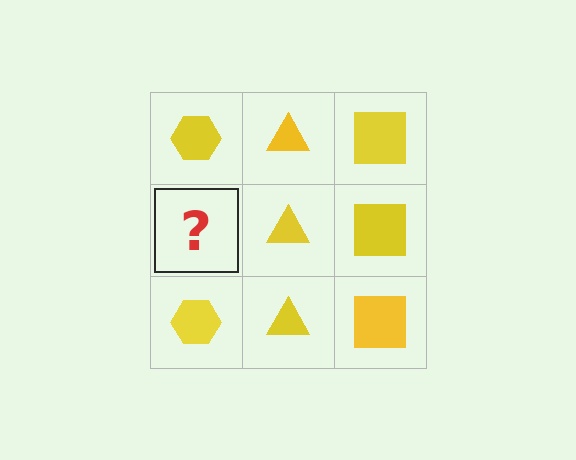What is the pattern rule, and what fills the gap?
The rule is that each column has a consistent shape. The gap should be filled with a yellow hexagon.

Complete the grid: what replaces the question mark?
The question mark should be replaced with a yellow hexagon.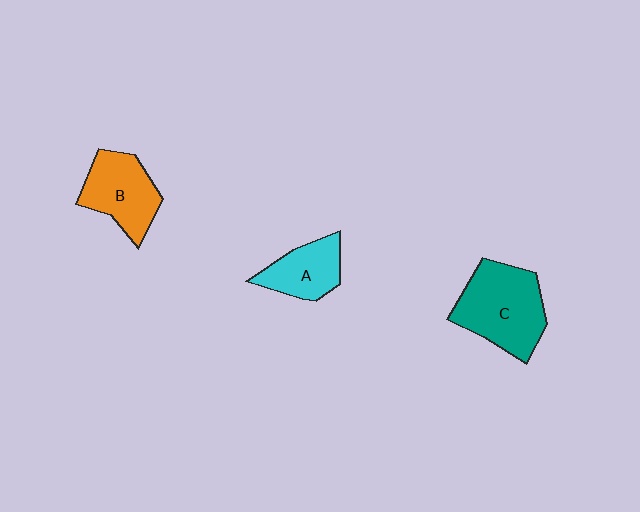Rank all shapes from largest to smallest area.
From largest to smallest: C (teal), B (orange), A (cyan).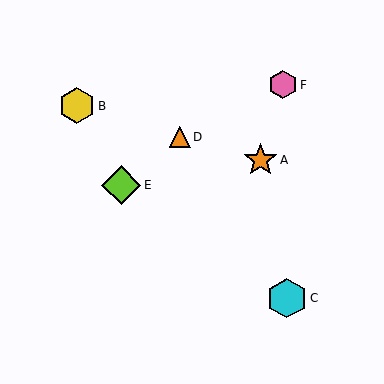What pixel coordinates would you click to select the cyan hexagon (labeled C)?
Click at (287, 298) to select the cyan hexagon C.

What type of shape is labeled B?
Shape B is a yellow hexagon.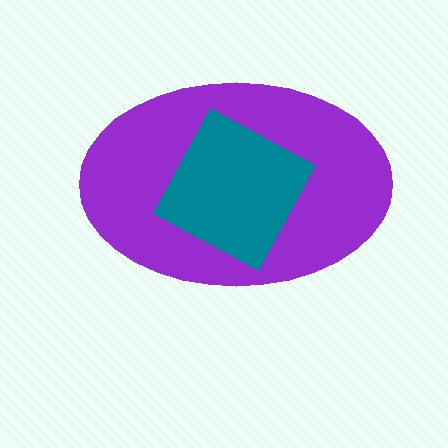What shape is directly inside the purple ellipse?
The teal diamond.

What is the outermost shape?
The purple ellipse.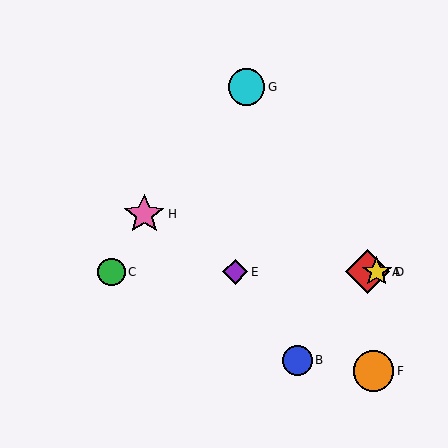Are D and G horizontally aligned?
No, D is at y≈272 and G is at y≈87.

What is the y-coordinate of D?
Object D is at y≈272.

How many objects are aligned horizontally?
4 objects (A, C, D, E) are aligned horizontally.